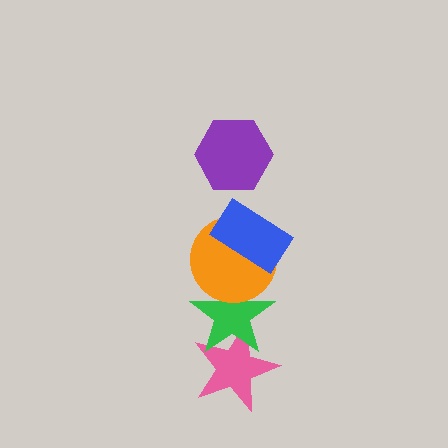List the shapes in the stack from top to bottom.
From top to bottom: the purple hexagon, the blue rectangle, the orange circle, the green star, the pink star.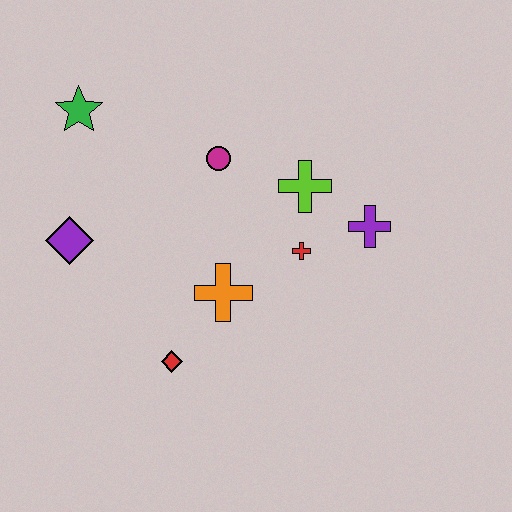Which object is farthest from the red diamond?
The green star is farthest from the red diamond.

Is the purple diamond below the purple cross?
Yes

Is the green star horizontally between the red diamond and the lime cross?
No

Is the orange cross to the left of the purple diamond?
No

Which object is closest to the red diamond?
The orange cross is closest to the red diamond.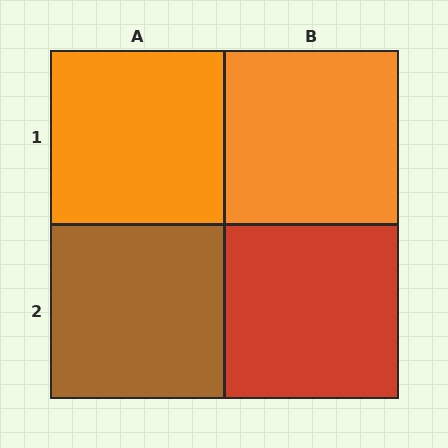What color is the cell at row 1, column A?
Orange.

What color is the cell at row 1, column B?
Orange.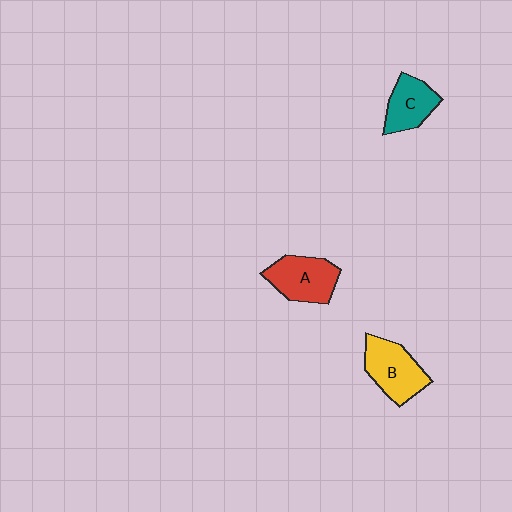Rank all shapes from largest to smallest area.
From largest to smallest: B (yellow), A (red), C (teal).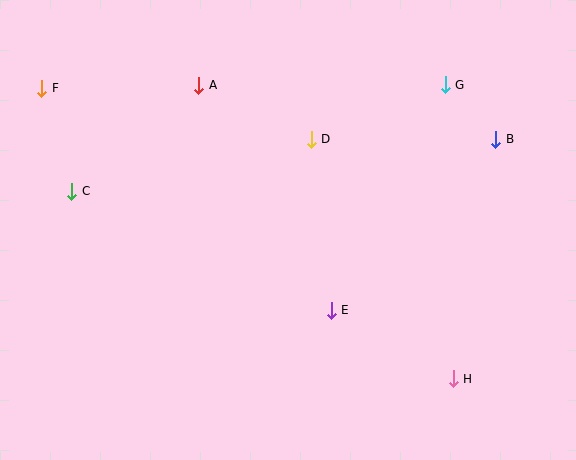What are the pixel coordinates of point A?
Point A is at (199, 85).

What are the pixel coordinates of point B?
Point B is at (496, 139).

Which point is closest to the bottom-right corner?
Point H is closest to the bottom-right corner.